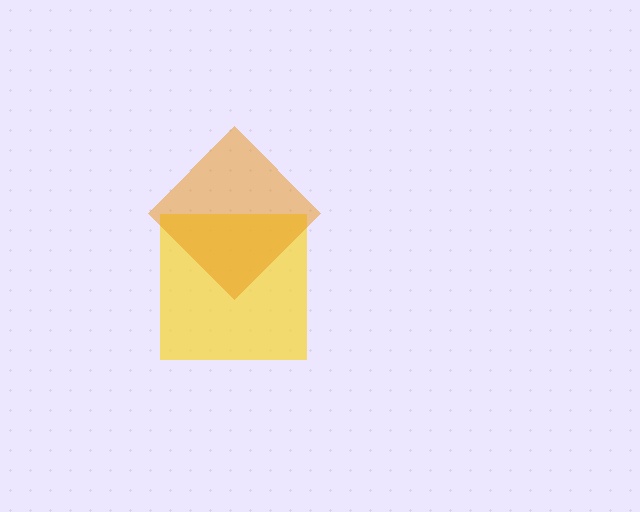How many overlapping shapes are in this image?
There are 2 overlapping shapes in the image.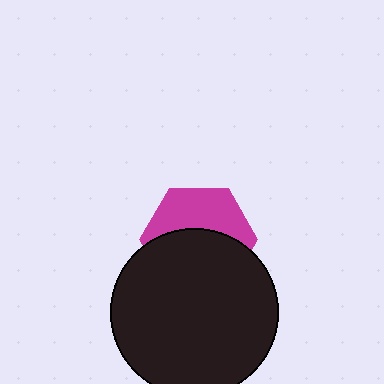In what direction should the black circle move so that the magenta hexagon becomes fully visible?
The black circle should move down. That is the shortest direction to clear the overlap and leave the magenta hexagon fully visible.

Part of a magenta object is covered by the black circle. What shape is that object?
It is a hexagon.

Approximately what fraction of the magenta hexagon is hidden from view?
Roughly 56% of the magenta hexagon is hidden behind the black circle.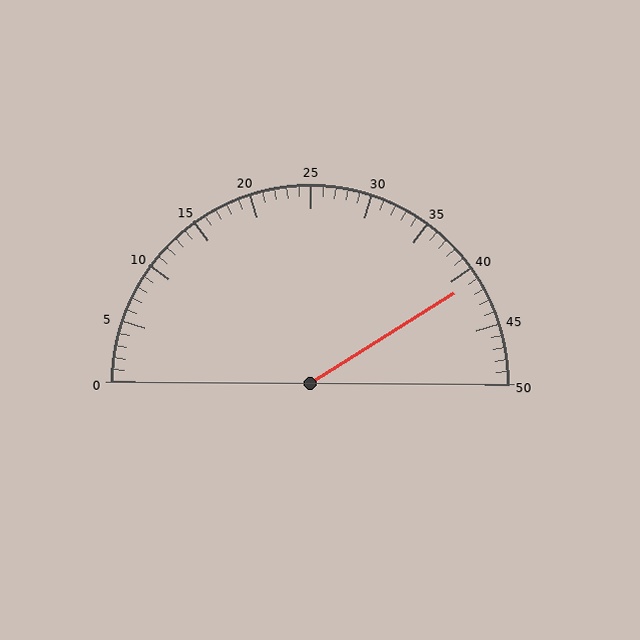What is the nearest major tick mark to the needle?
The nearest major tick mark is 40.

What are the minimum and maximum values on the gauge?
The gauge ranges from 0 to 50.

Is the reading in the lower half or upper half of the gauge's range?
The reading is in the upper half of the range (0 to 50).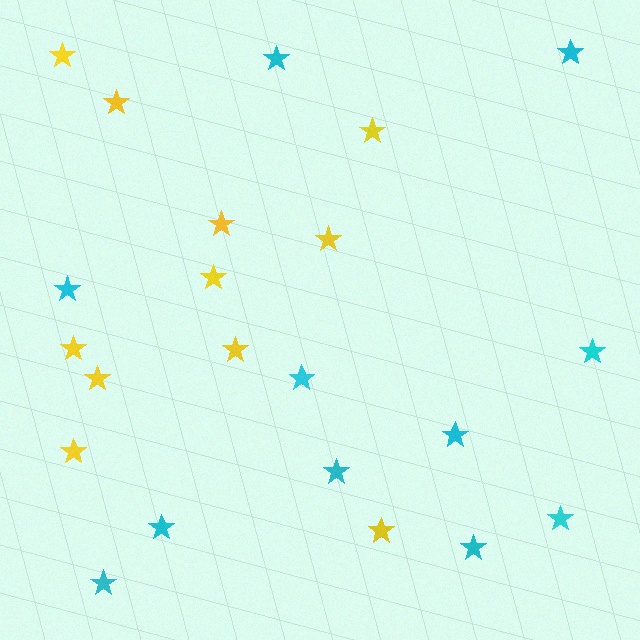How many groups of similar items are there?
There are 2 groups: one group of cyan stars (11) and one group of yellow stars (11).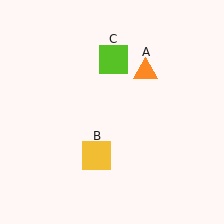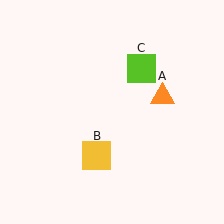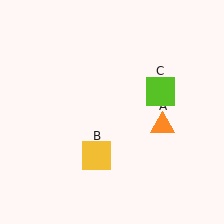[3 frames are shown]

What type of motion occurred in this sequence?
The orange triangle (object A), lime square (object C) rotated clockwise around the center of the scene.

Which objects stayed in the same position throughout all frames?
Yellow square (object B) remained stationary.